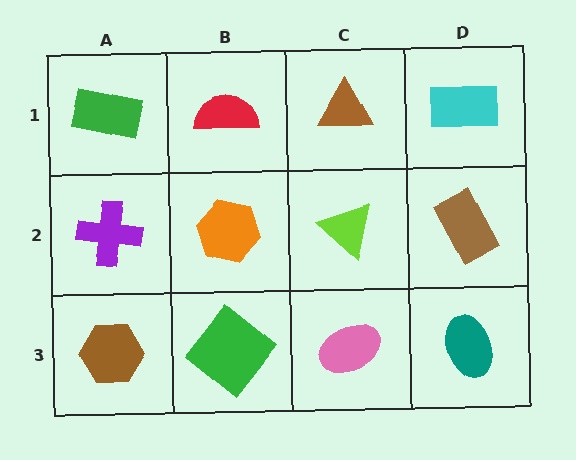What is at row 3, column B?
A green diamond.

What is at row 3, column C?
A pink ellipse.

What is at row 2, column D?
A brown rectangle.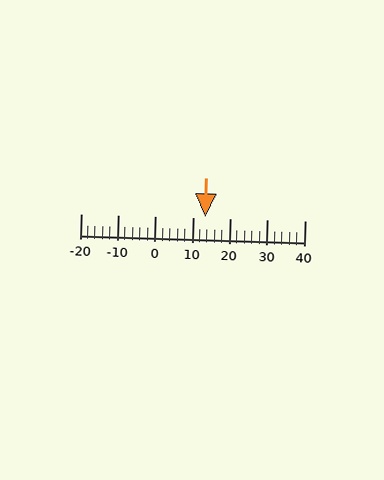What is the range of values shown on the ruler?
The ruler shows values from -20 to 40.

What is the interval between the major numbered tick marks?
The major tick marks are spaced 10 units apart.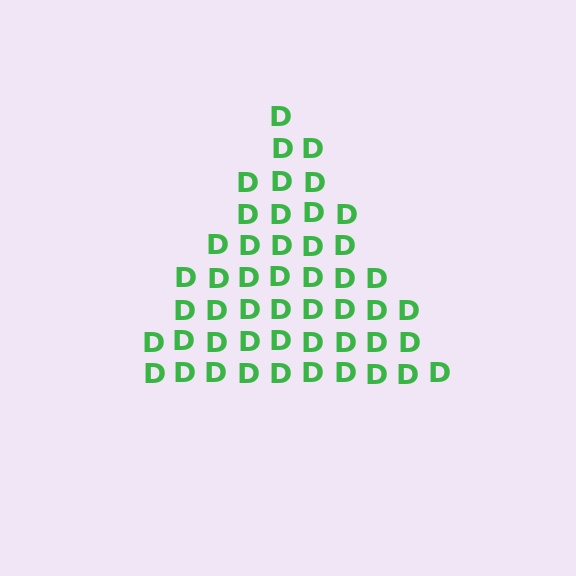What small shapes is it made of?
It is made of small letter D's.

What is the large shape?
The large shape is a triangle.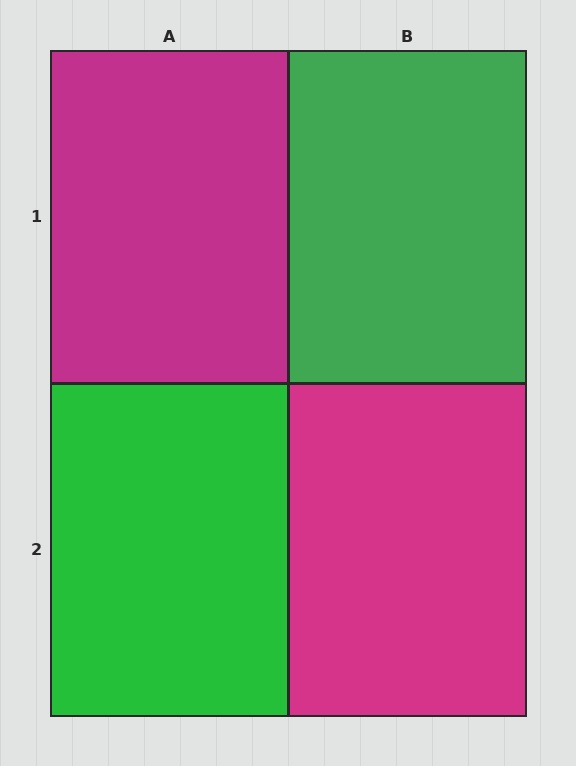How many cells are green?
2 cells are green.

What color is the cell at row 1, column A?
Magenta.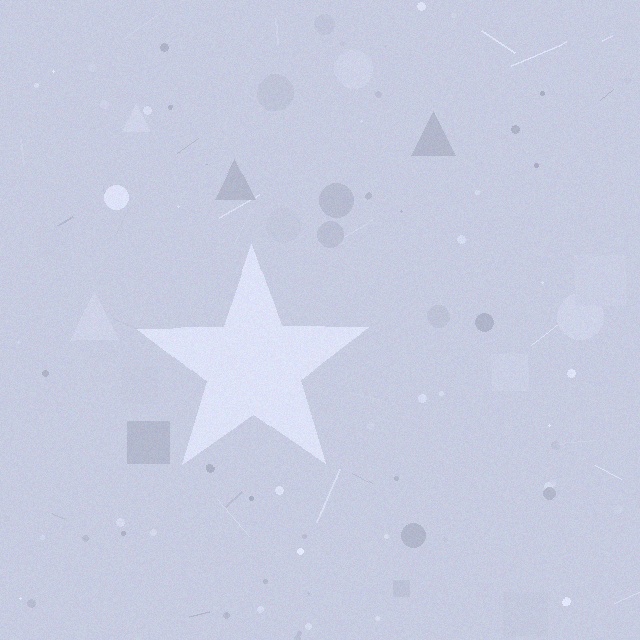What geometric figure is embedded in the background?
A star is embedded in the background.